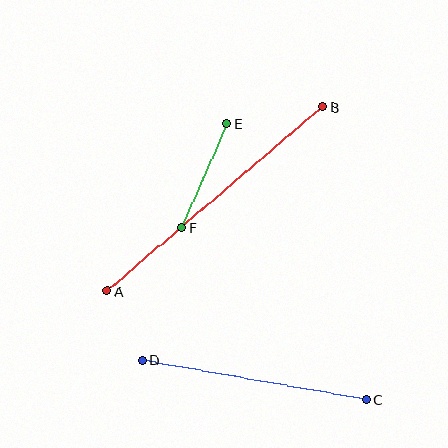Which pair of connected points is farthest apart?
Points A and B are farthest apart.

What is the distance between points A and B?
The distance is approximately 283 pixels.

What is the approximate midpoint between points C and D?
The midpoint is at approximately (254, 380) pixels.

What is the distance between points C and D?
The distance is approximately 227 pixels.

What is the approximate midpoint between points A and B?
The midpoint is at approximately (215, 199) pixels.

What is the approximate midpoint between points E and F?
The midpoint is at approximately (204, 176) pixels.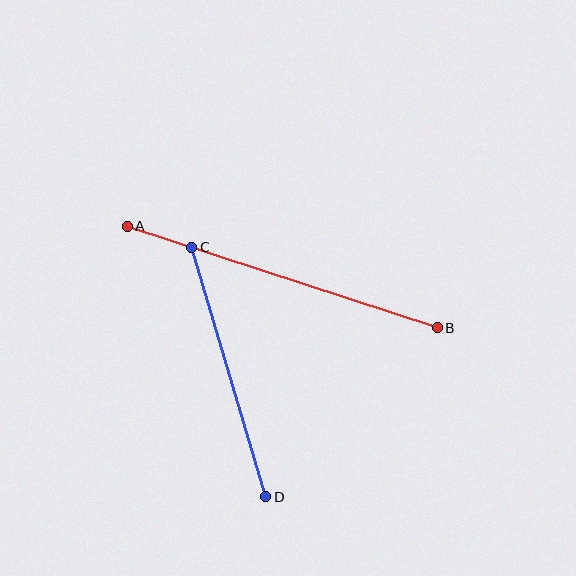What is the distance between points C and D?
The distance is approximately 260 pixels.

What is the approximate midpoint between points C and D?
The midpoint is at approximately (229, 372) pixels.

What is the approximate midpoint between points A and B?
The midpoint is at approximately (282, 277) pixels.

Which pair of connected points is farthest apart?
Points A and B are farthest apart.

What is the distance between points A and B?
The distance is approximately 326 pixels.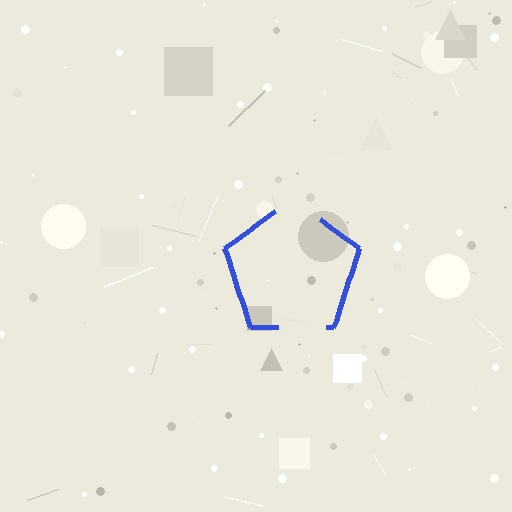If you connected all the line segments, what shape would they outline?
They would outline a pentagon.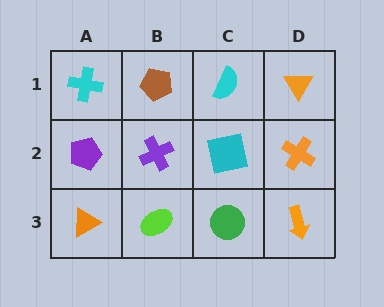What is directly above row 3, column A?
A purple pentagon.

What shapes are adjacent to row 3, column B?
A purple cross (row 2, column B), an orange triangle (row 3, column A), a green circle (row 3, column C).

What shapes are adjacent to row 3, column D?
An orange cross (row 2, column D), a green circle (row 3, column C).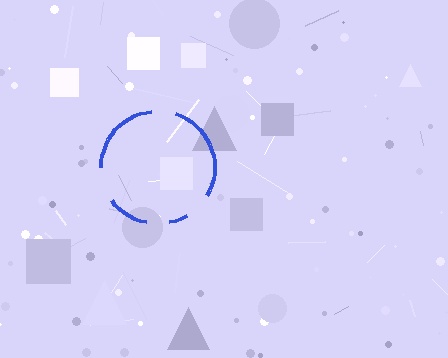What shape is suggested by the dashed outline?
The dashed outline suggests a circle.